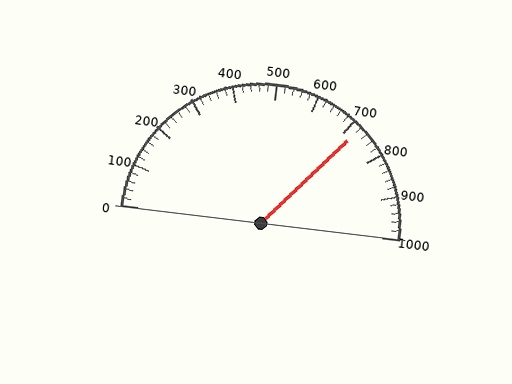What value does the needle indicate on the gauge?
The needle indicates approximately 720.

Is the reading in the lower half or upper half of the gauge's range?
The reading is in the upper half of the range (0 to 1000).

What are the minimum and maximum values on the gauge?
The gauge ranges from 0 to 1000.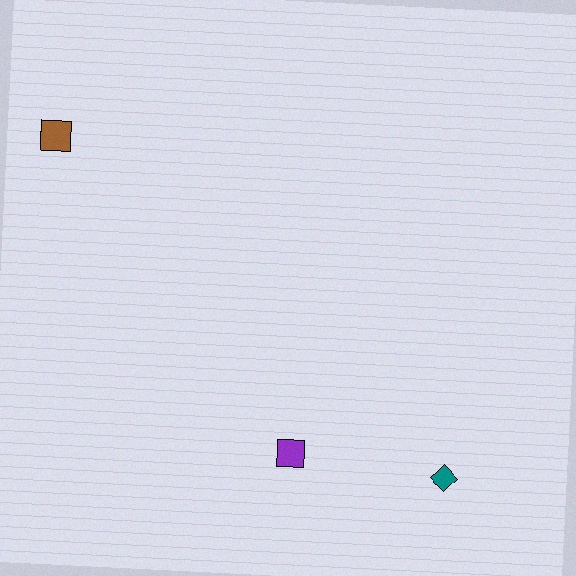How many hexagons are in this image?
There are no hexagons.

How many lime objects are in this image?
There are no lime objects.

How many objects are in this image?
There are 3 objects.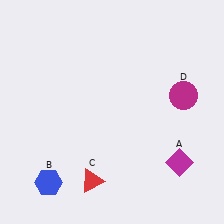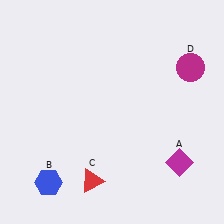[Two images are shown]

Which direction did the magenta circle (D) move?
The magenta circle (D) moved up.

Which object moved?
The magenta circle (D) moved up.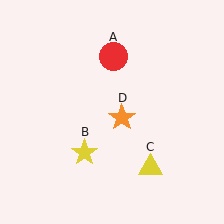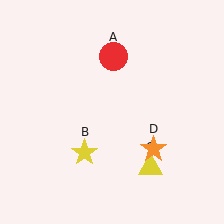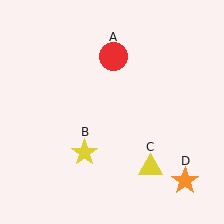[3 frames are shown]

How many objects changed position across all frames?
1 object changed position: orange star (object D).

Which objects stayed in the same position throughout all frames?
Red circle (object A) and yellow star (object B) and yellow triangle (object C) remained stationary.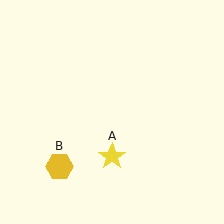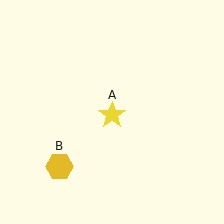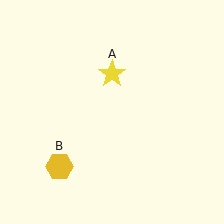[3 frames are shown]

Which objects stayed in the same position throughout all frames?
Yellow hexagon (object B) remained stationary.